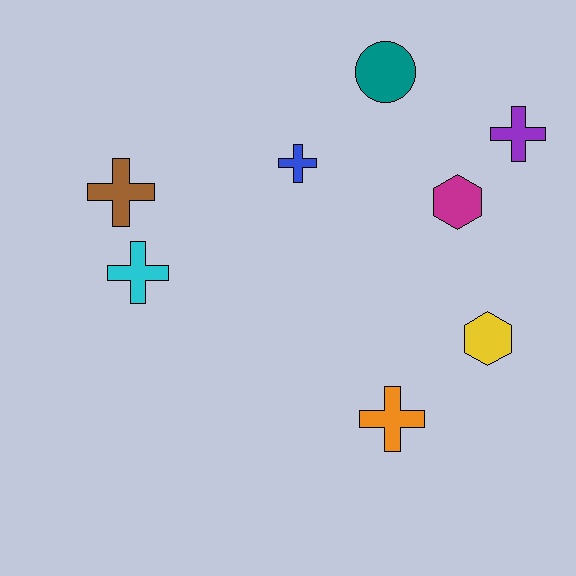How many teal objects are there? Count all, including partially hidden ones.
There is 1 teal object.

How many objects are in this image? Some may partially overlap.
There are 8 objects.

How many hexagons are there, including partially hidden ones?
There are 2 hexagons.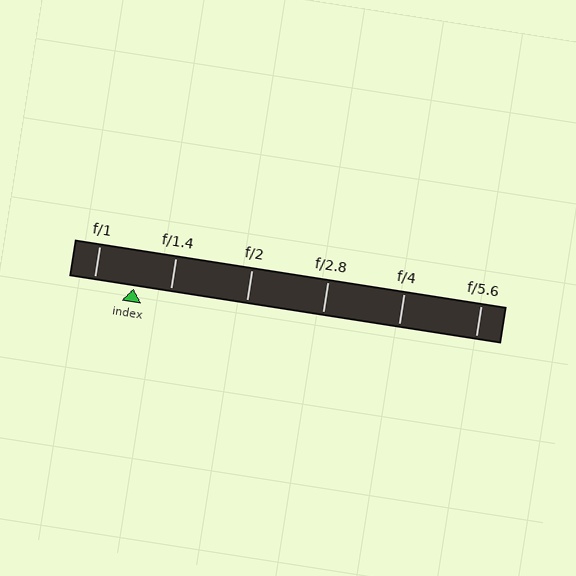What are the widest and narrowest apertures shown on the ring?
The widest aperture shown is f/1 and the narrowest is f/5.6.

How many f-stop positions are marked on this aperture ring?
There are 6 f-stop positions marked.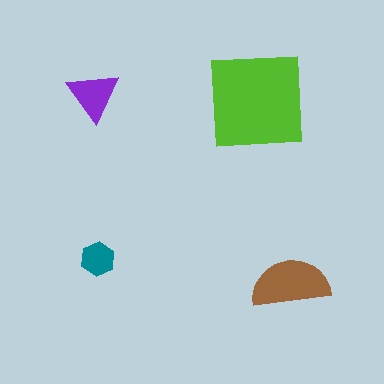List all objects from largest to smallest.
The lime square, the brown semicircle, the purple triangle, the teal hexagon.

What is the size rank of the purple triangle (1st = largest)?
3rd.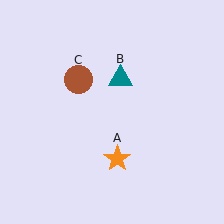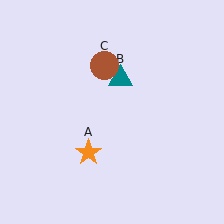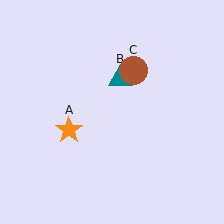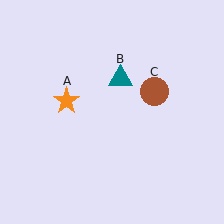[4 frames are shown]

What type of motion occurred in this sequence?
The orange star (object A), brown circle (object C) rotated clockwise around the center of the scene.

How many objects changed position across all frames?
2 objects changed position: orange star (object A), brown circle (object C).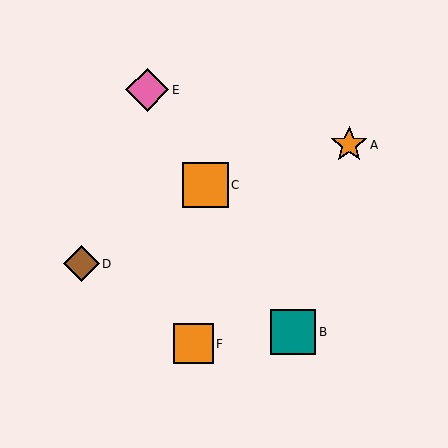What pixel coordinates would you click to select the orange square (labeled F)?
Click at (193, 344) to select the orange square F.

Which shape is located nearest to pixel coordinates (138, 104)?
The pink diamond (labeled E) at (147, 90) is nearest to that location.